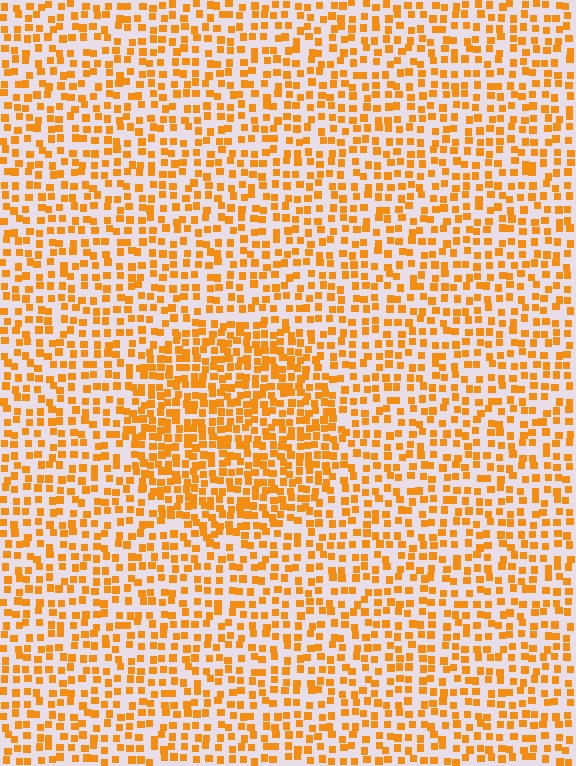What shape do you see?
I see a circle.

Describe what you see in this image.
The image contains small orange elements arranged at two different densities. A circle-shaped region is visible where the elements are more densely packed than the surrounding area.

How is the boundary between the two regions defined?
The boundary is defined by a change in element density (approximately 1.7x ratio). All elements are the same color, size, and shape.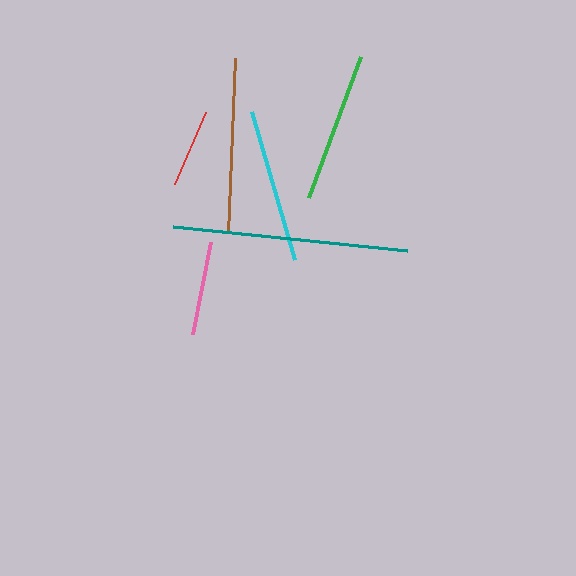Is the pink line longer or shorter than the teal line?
The teal line is longer than the pink line.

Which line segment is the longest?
The teal line is the longest at approximately 236 pixels.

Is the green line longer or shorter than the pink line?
The green line is longer than the pink line.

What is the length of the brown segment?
The brown segment is approximately 175 pixels long.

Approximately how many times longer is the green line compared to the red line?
The green line is approximately 1.9 times the length of the red line.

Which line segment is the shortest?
The red line is the shortest at approximately 78 pixels.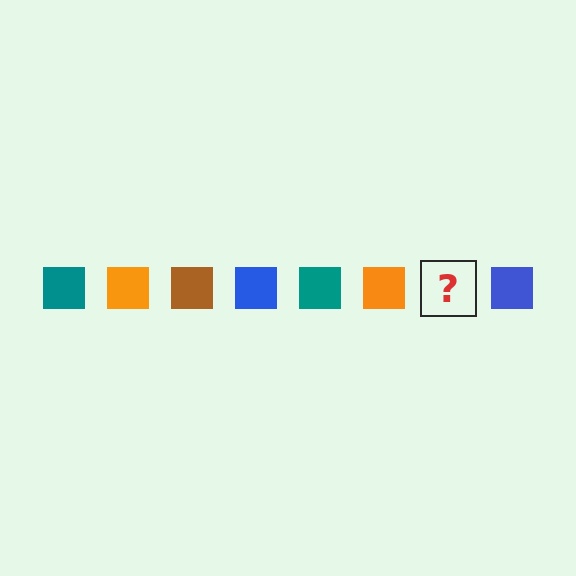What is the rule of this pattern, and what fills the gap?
The rule is that the pattern cycles through teal, orange, brown, blue squares. The gap should be filled with a brown square.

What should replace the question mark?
The question mark should be replaced with a brown square.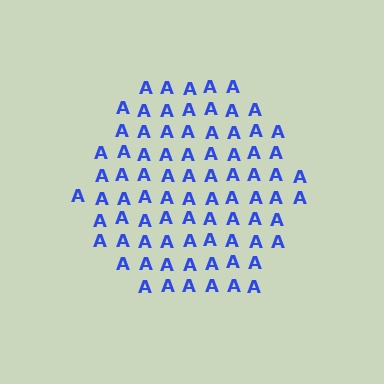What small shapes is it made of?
It is made of small letter A's.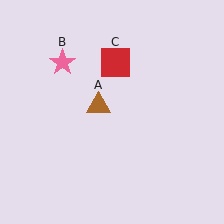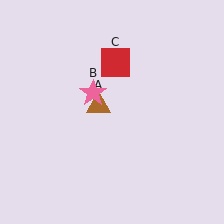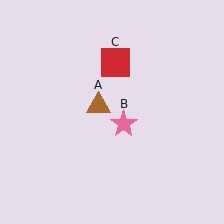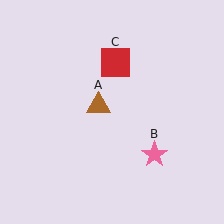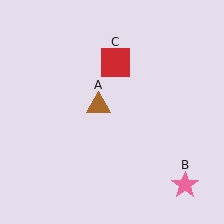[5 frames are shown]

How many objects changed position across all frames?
1 object changed position: pink star (object B).